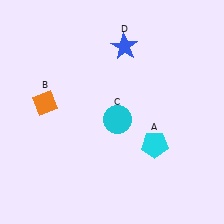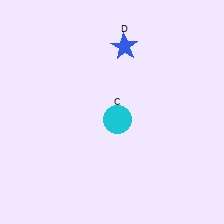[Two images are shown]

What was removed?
The orange diamond (B), the cyan pentagon (A) were removed in Image 2.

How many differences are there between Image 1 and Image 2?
There are 2 differences between the two images.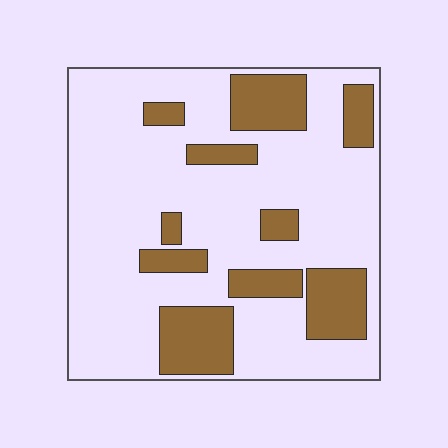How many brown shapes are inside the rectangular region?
10.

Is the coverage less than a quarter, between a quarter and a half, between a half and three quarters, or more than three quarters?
Less than a quarter.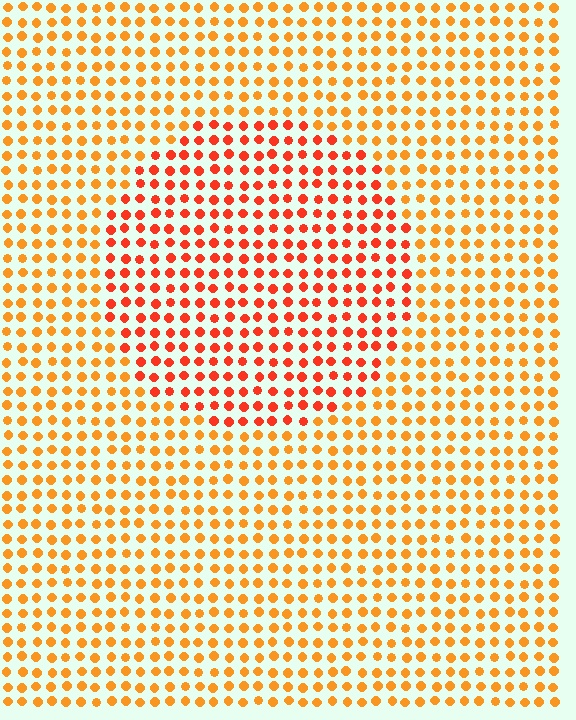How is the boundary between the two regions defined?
The boundary is defined purely by a slight shift in hue (about 27 degrees). Spacing, size, and orientation are identical on both sides.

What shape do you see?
I see a circle.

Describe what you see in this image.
The image is filled with small orange elements in a uniform arrangement. A circle-shaped region is visible where the elements are tinted to a slightly different hue, forming a subtle color boundary.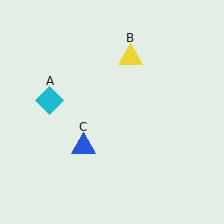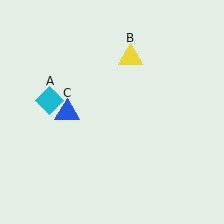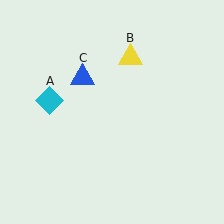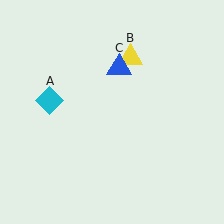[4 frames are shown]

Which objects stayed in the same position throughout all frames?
Cyan diamond (object A) and yellow triangle (object B) remained stationary.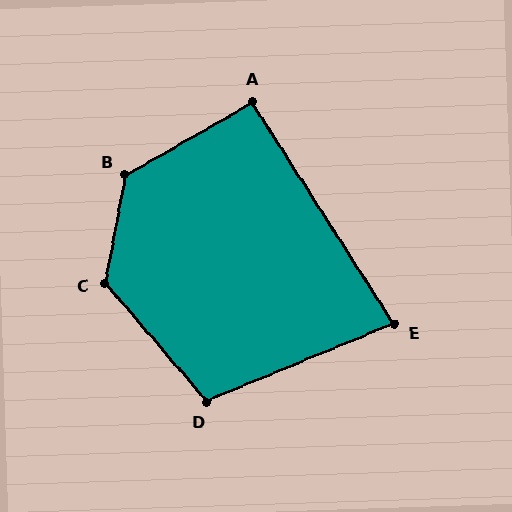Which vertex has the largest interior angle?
B, at approximately 130 degrees.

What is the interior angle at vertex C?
Approximately 128 degrees (obtuse).